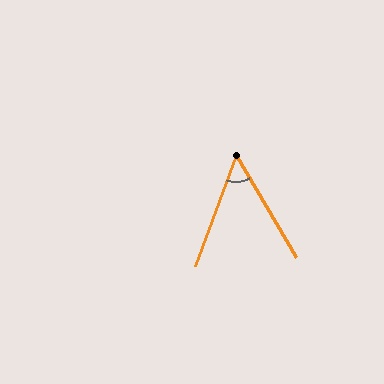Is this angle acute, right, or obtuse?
It is acute.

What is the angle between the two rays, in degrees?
Approximately 51 degrees.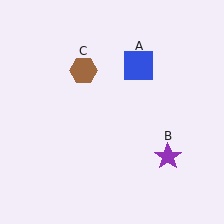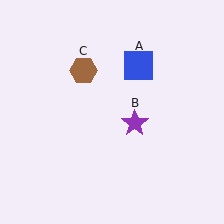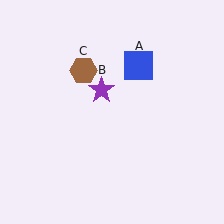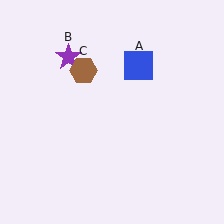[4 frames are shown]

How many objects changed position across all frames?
1 object changed position: purple star (object B).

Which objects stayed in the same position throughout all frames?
Blue square (object A) and brown hexagon (object C) remained stationary.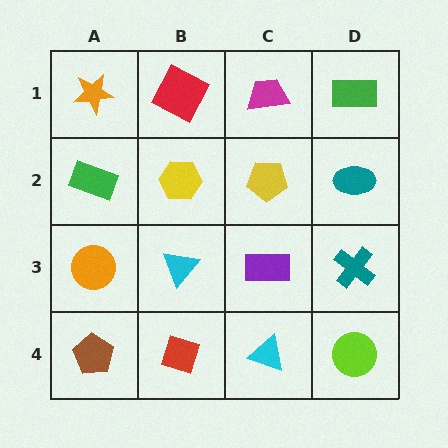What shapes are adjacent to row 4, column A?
An orange circle (row 3, column A), a red diamond (row 4, column B).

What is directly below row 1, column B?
A yellow hexagon.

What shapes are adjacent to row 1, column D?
A teal ellipse (row 2, column D), a magenta trapezoid (row 1, column C).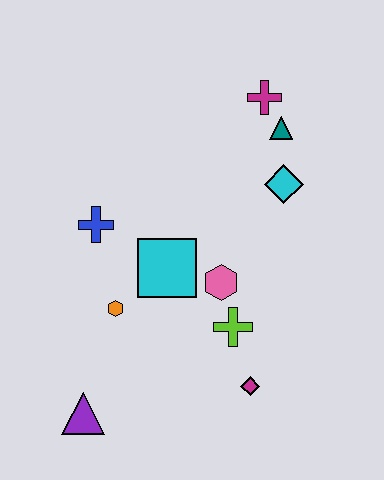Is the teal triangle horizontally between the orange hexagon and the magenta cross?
No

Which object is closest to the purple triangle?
The orange hexagon is closest to the purple triangle.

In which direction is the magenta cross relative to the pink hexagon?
The magenta cross is above the pink hexagon.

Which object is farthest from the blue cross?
The magenta diamond is farthest from the blue cross.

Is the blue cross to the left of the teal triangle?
Yes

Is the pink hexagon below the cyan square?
Yes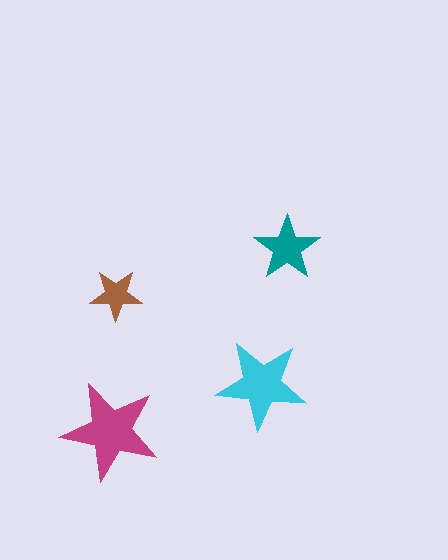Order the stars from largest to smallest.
the magenta one, the cyan one, the teal one, the brown one.